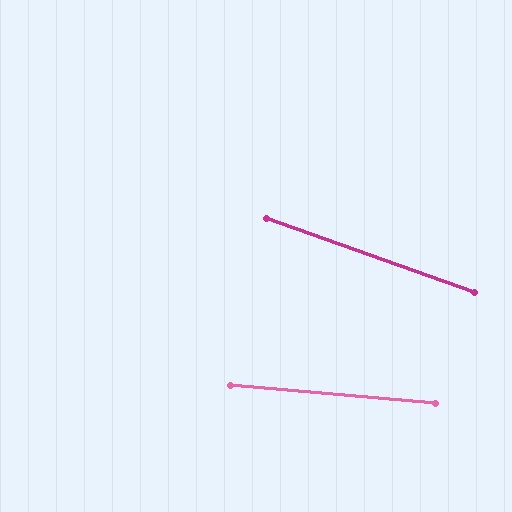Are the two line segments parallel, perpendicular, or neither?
Neither parallel nor perpendicular — they differ by about 15°.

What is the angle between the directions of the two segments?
Approximately 15 degrees.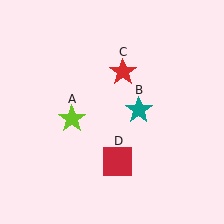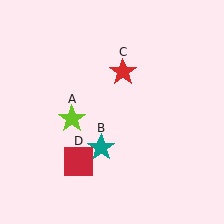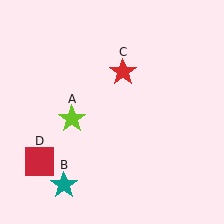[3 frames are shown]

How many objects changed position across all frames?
2 objects changed position: teal star (object B), red square (object D).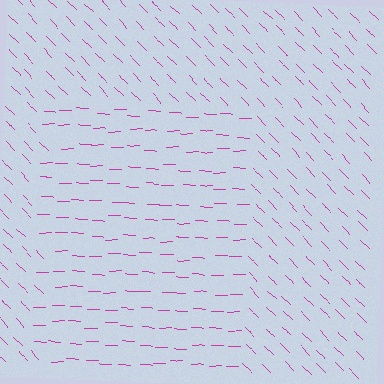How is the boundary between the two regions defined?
The boundary is defined purely by a change in line orientation (approximately 45 degrees difference). All lines are the same color and thickness.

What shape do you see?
I see a rectangle.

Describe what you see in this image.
The image is filled with small magenta line segments. A rectangle region in the image has lines oriented differently from the surrounding lines, creating a visible texture boundary.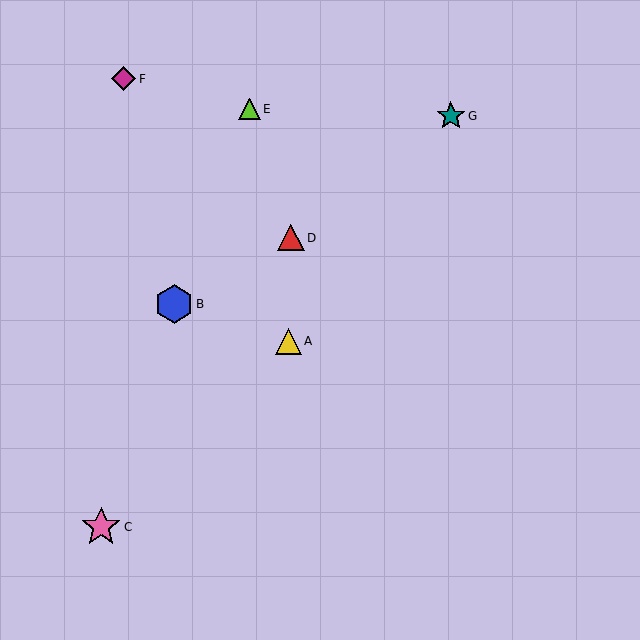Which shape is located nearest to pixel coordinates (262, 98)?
The lime triangle (labeled E) at (249, 109) is nearest to that location.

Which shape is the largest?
The pink star (labeled C) is the largest.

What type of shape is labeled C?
Shape C is a pink star.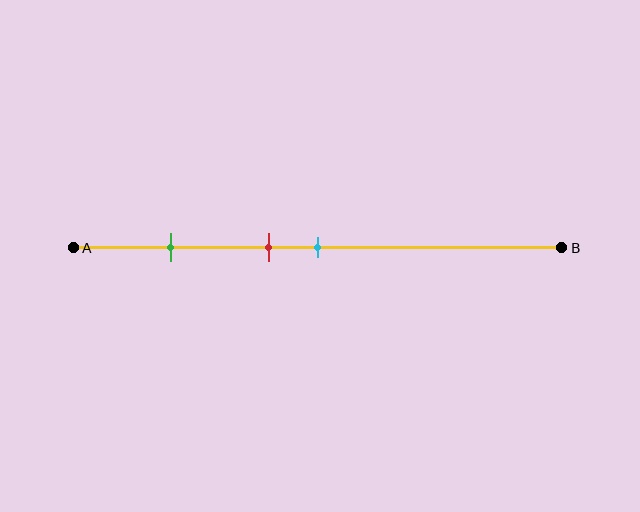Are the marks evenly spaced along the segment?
No, the marks are not evenly spaced.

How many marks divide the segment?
There are 3 marks dividing the segment.